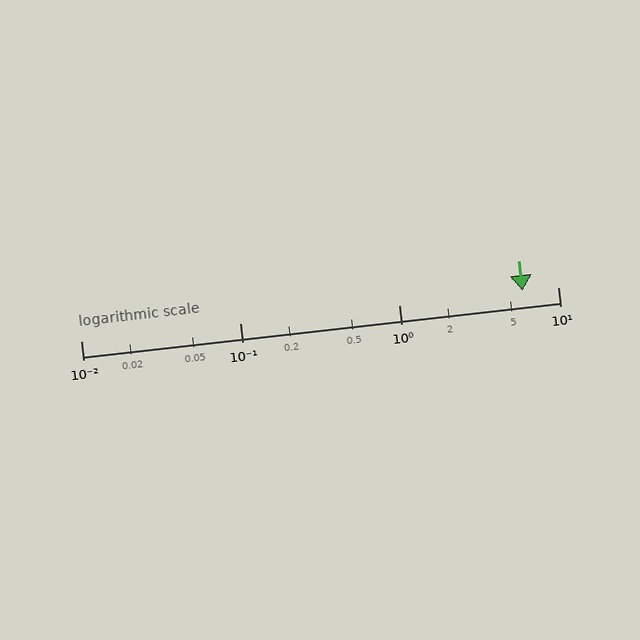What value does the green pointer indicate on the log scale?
The pointer indicates approximately 6.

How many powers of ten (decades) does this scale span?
The scale spans 3 decades, from 0.01 to 10.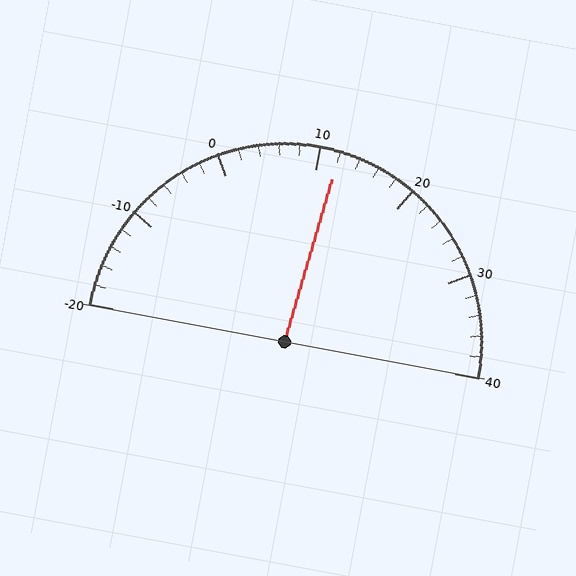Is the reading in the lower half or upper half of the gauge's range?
The reading is in the upper half of the range (-20 to 40).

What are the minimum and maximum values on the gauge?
The gauge ranges from -20 to 40.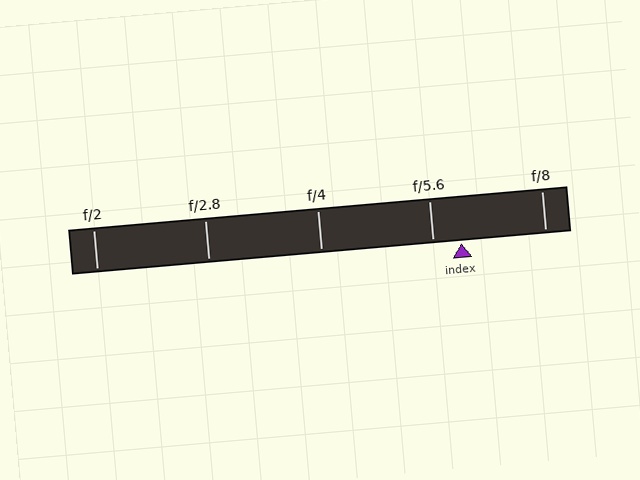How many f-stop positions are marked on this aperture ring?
There are 5 f-stop positions marked.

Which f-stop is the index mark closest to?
The index mark is closest to f/5.6.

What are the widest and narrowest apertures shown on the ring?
The widest aperture shown is f/2 and the narrowest is f/8.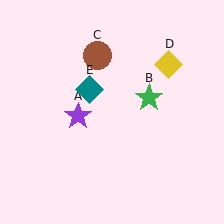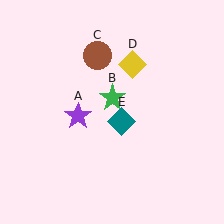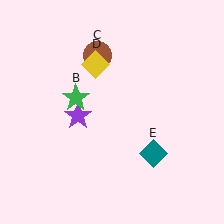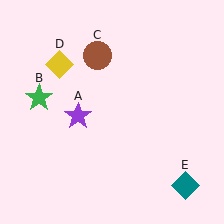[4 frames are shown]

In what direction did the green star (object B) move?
The green star (object B) moved left.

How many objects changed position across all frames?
3 objects changed position: green star (object B), yellow diamond (object D), teal diamond (object E).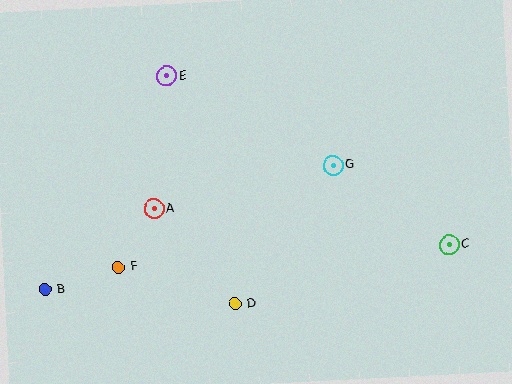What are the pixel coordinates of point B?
Point B is at (45, 290).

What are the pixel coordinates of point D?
Point D is at (235, 304).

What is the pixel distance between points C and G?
The distance between C and G is 141 pixels.